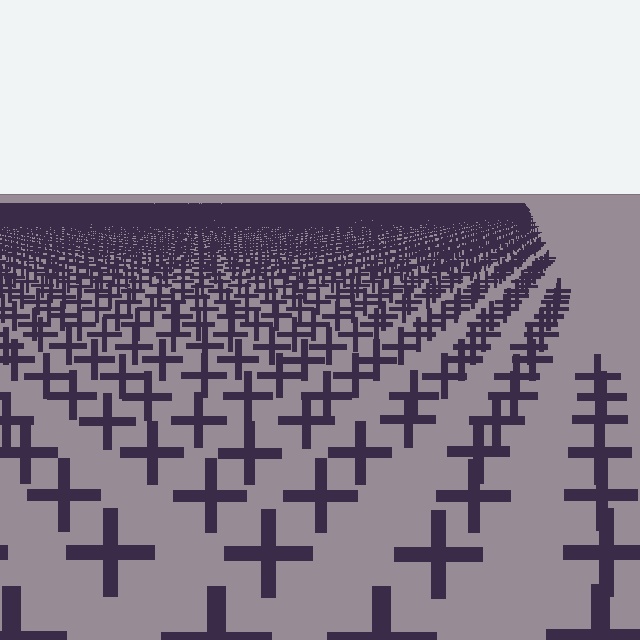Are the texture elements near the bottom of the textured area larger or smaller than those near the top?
Larger. Near the bottom, elements are closer to the viewer and appear at a bigger on-screen size.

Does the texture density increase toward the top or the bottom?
Density increases toward the top.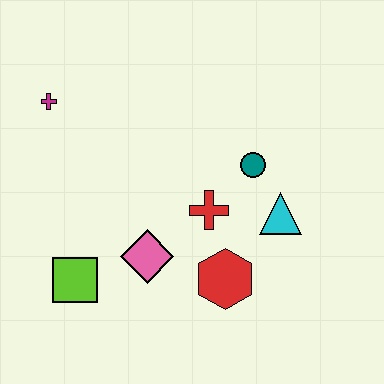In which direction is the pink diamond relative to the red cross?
The pink diamond is to the left of the red cross.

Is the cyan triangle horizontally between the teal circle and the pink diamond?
No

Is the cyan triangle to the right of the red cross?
Yes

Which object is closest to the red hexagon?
The red cross is closest to the red hexagon.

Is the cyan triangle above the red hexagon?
Yes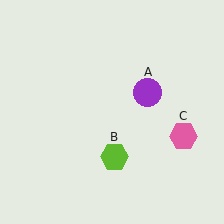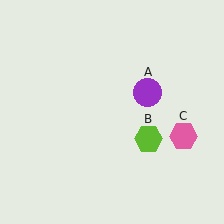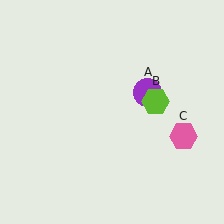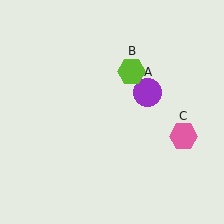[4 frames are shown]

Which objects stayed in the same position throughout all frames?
Purple circle (object A) and pink hexagon (object C) remained stationary.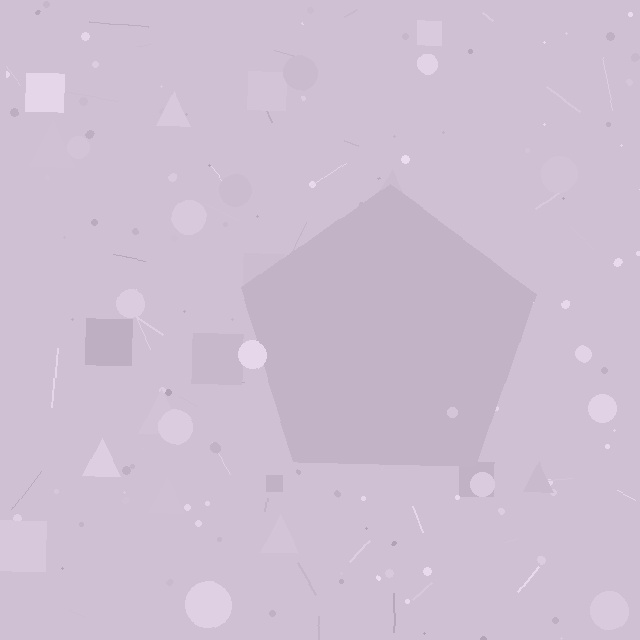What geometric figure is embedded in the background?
A pentagon is embedded in the background.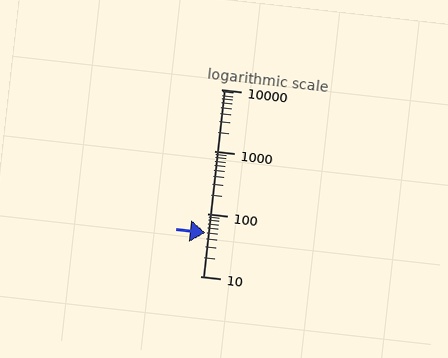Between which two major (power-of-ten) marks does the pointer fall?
The pointer is between 10 and 100.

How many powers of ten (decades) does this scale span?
The scale spans 3 decades, from 10 to 10000.